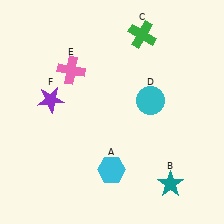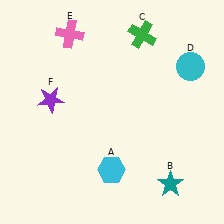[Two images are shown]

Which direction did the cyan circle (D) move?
The cyan circle (D) moved right.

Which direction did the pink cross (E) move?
The pink cross (E) moved up.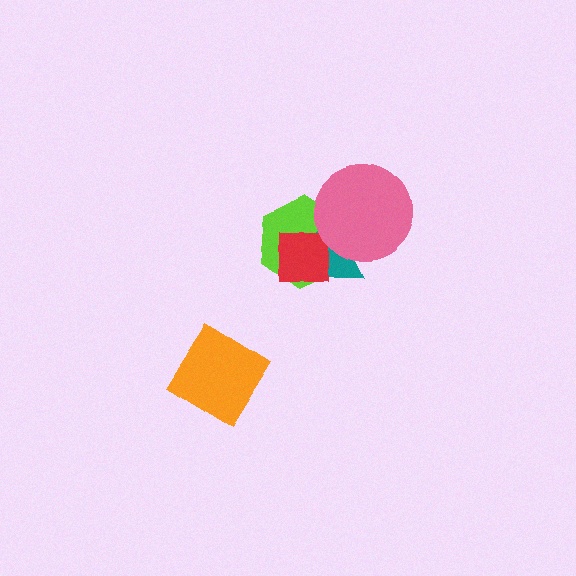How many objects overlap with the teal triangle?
3 objects overlap with the teal triangle.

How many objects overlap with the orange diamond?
0 objects overlap with the orange diamond.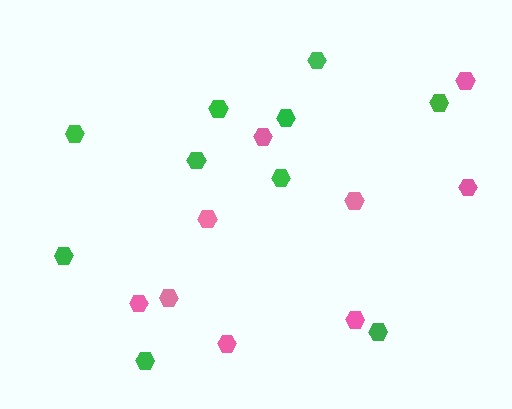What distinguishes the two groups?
There are 2 groups: one group of green hexagons (10) and one group of pink hexagons (9).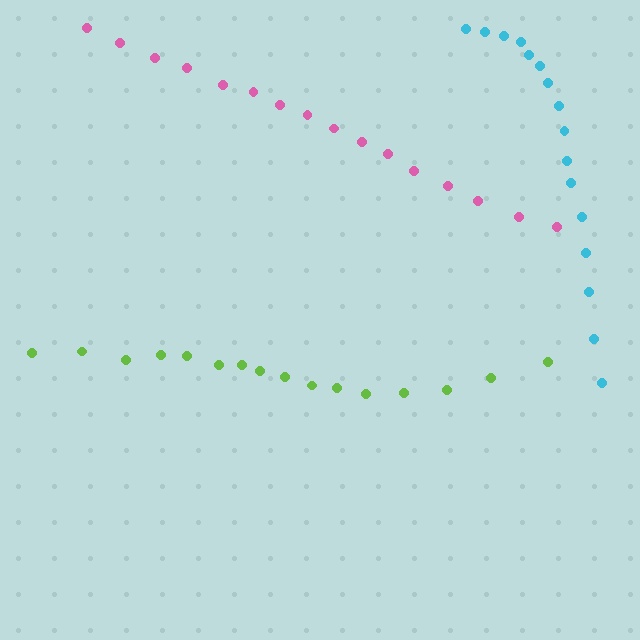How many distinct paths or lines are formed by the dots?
There are 3 distinct paths.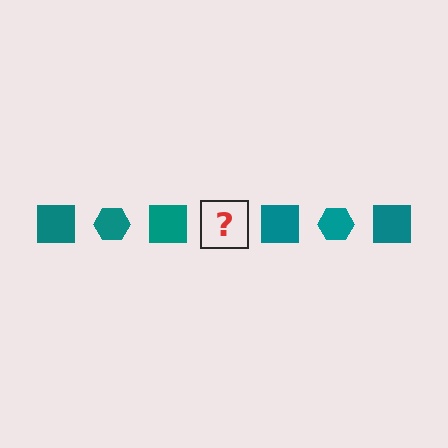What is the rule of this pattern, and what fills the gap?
The rule is that the pattern cycles through square, hexagon shapes in teal. The gap should be filled with a teal hexagon.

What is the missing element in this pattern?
The missing element is a teal hexagon.